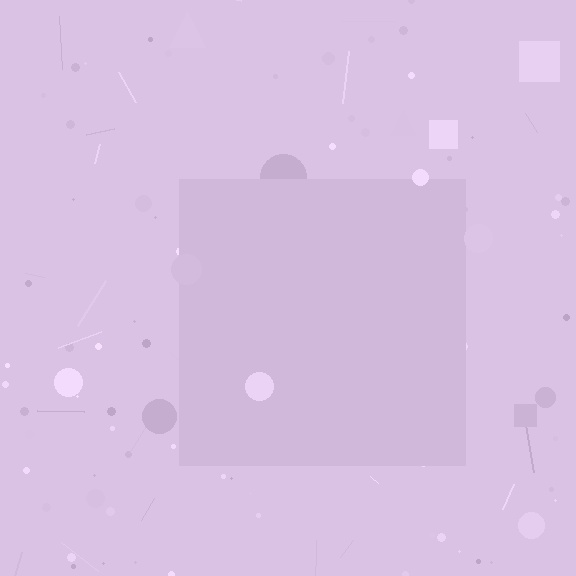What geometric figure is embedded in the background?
A square is embedded in the background.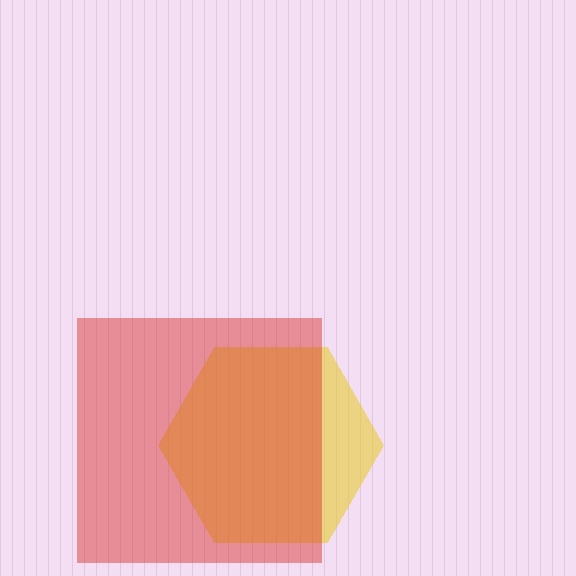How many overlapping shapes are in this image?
There are 2 overlapping shapes in the image.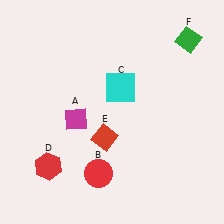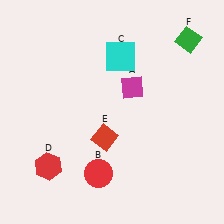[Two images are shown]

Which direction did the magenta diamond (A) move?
The magenta diamond (A) moved right.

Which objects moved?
The objects that moved are: the magenta diamond (A), the cyan square (C).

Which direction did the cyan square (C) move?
The cyan square (C) moved up.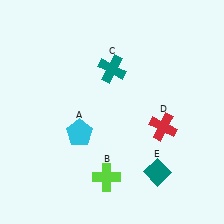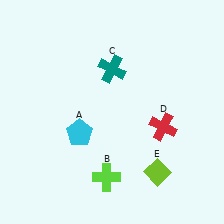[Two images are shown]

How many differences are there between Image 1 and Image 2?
There is 1 difference between the two images.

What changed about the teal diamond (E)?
In Image 1, E is teal. In Image 2, it changed to lime.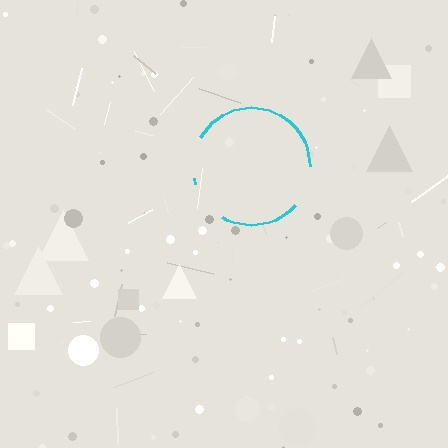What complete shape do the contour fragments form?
The contour fragments form a circle.